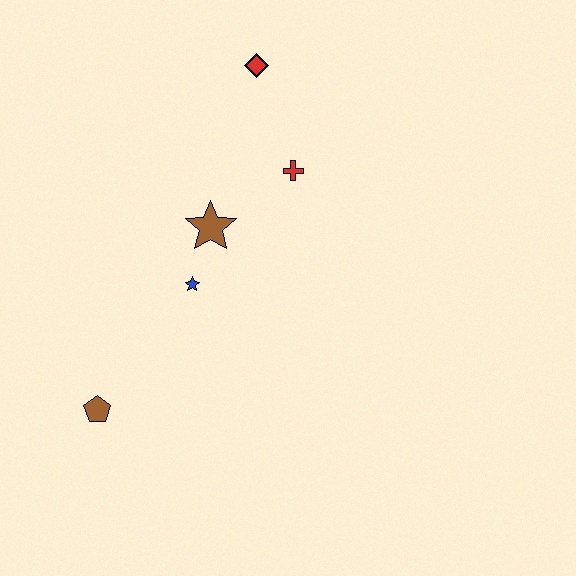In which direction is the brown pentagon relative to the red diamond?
The brown pentagon is below the red diamond.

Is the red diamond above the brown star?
Yes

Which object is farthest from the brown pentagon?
The red diamond is farthest from the brown pentagon.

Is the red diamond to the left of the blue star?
No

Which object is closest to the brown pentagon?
The blue star is closest to the brown pentagon.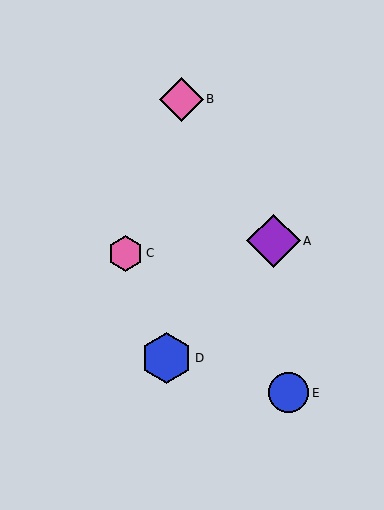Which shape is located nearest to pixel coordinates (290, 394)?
The blue circle (labeled E) at (289, 393) is nearest to that location.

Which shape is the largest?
The purple diamond (labeled A) is the largest.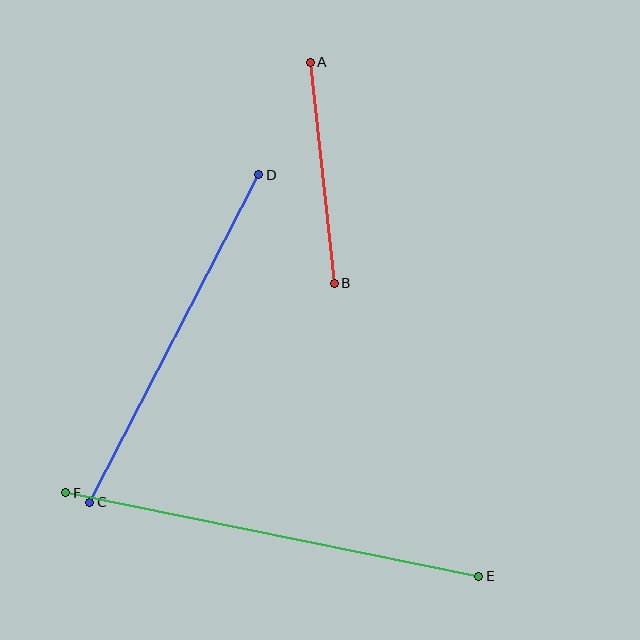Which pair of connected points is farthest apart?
Points E and F are farthest apart.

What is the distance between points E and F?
The distance is approximately 421 pixels.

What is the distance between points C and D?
The distance is approximately 368 pixels.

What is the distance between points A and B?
The distance is approximately 222 pixels.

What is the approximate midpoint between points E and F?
The midpoint is at approximately (272, 535) pixels.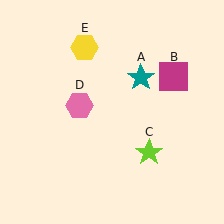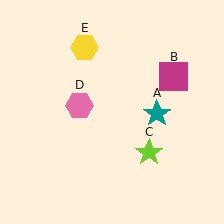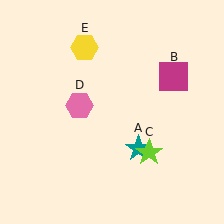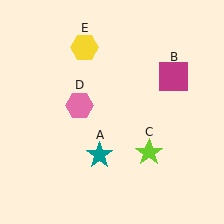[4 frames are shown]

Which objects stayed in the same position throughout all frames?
Magenta square (object B) and lime star (object C) and pink hexagon (object D) and yellow hexagon (object E) remained stationary.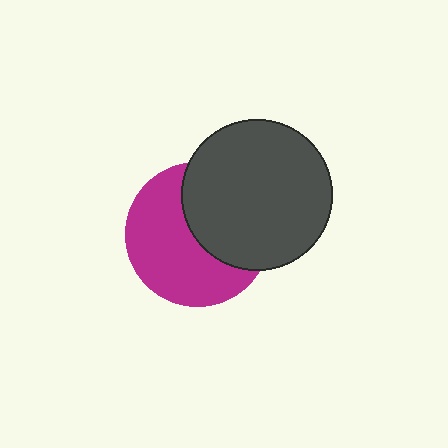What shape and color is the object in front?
The object in front is a dark gray circle.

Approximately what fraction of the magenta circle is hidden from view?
Roughly 43% of the magenta circle is hidden behind the dark gray circle.